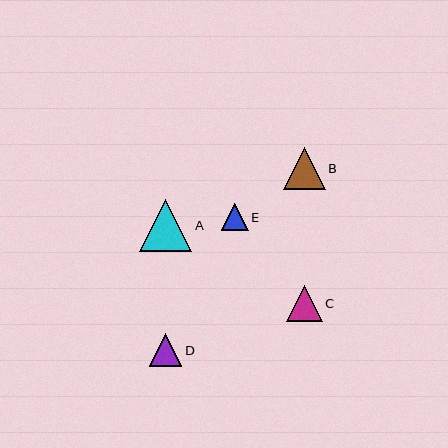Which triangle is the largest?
Triangle A is the largest with a size of approximately 52 pixels.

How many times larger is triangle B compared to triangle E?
Triangle B is approximately 1.5 times the size of triangle E.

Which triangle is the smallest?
Triangle E is the smallest with a size of approximately 27 pixels.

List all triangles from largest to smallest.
From largest to smallest: A, B, C, D, E.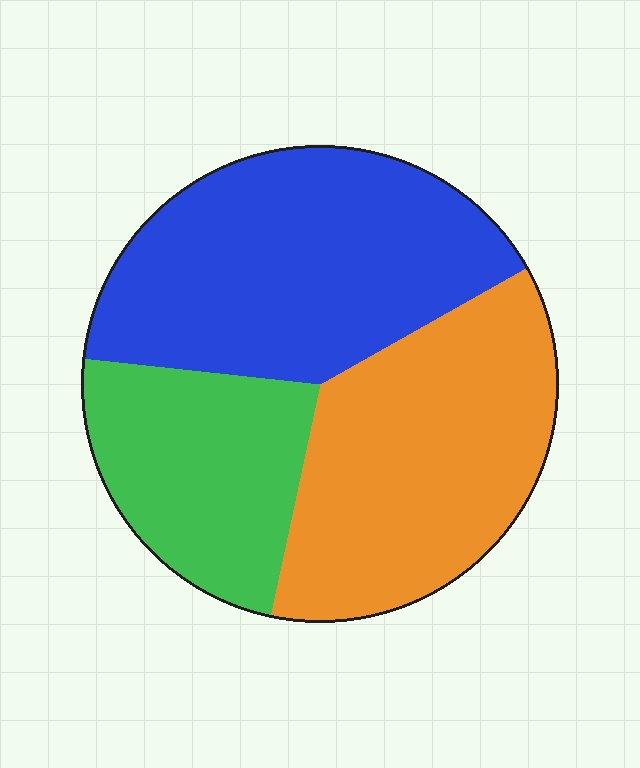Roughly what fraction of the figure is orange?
Orange covers around 35% of the figure.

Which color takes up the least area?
Green, at roughly 25%.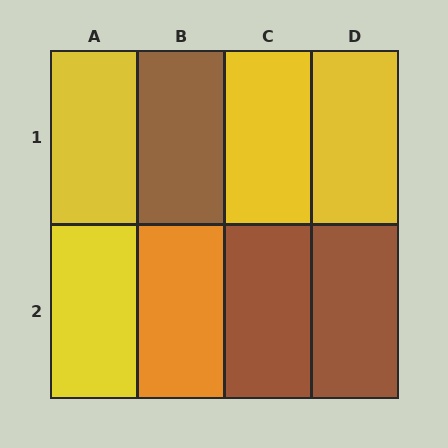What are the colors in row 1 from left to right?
Yellow, brown, yellow, yellow.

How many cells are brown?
3 cells are brown.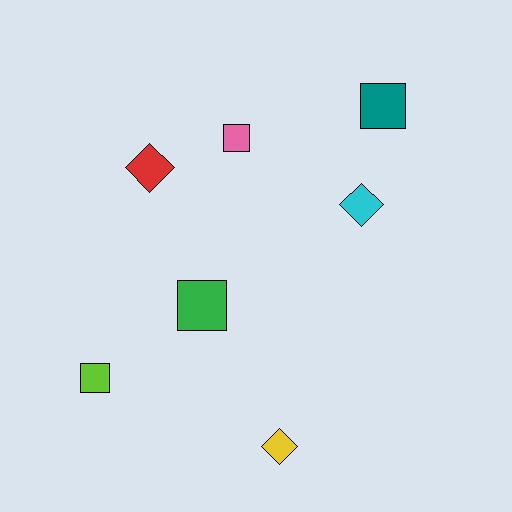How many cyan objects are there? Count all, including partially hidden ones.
There is 1 cyan object.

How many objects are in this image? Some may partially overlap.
There are 7 objects.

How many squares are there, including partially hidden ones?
There are 4 squares.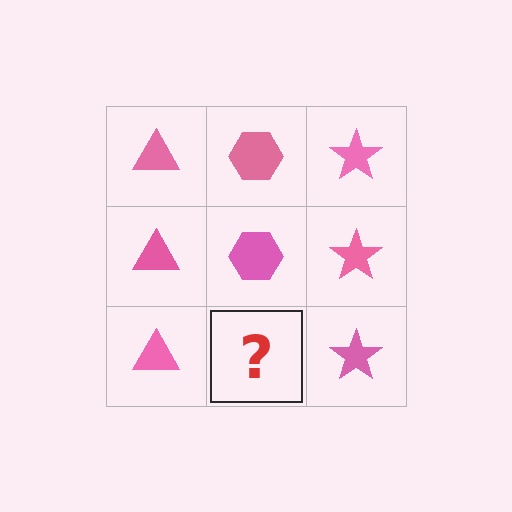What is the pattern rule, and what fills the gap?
The rule is that each column has a consistent shape. The gap should be filled with a pink hexagon.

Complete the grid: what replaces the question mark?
The question mark should be replaced with a pink hexagon.